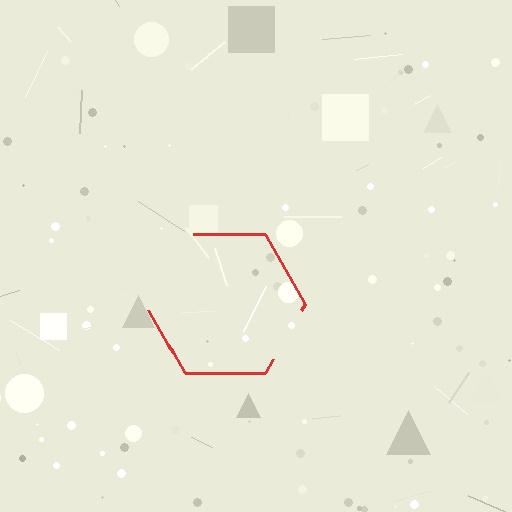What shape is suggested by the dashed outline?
The dashed outline suggests a hexagon.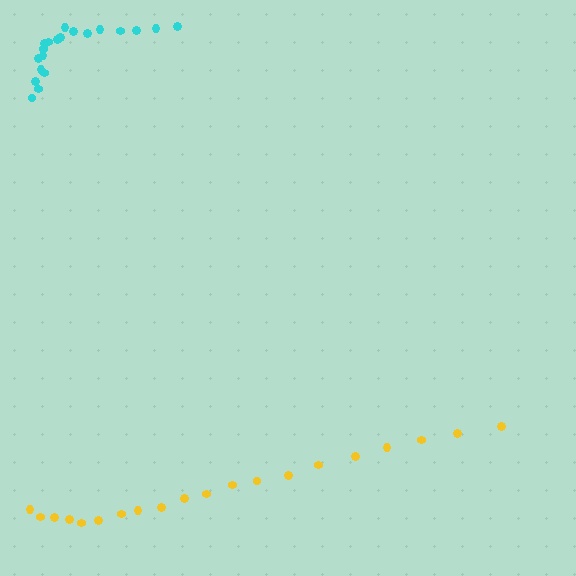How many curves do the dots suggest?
There are 2 distinct paths.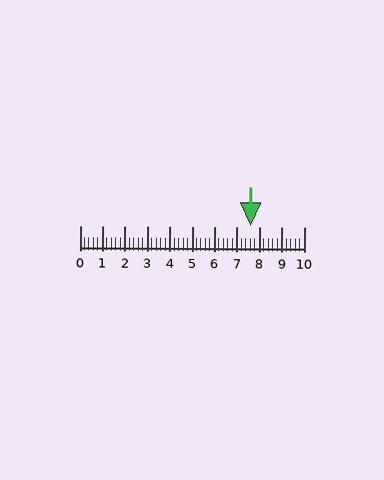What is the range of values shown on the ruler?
The ruler shows values from 0 to 10.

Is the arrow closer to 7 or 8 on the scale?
The arrow is closer to 8.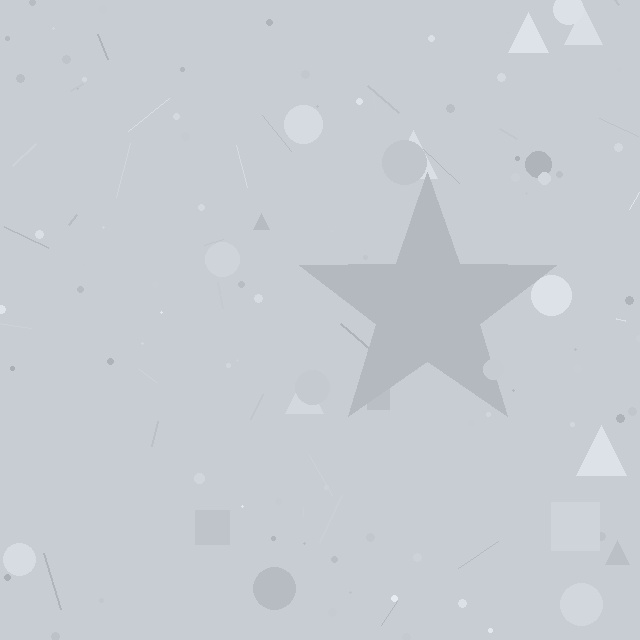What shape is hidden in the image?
A star is hidden in the image.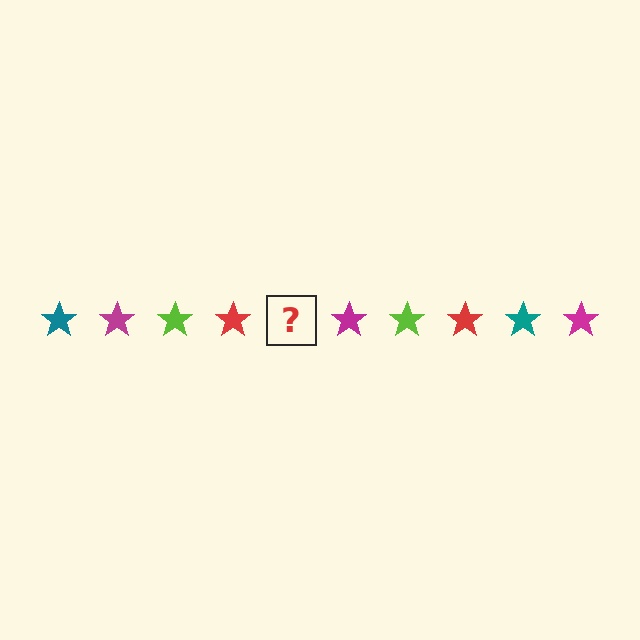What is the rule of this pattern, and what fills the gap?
The rule is that the pattern cycles through teal, magenta, lime, red stars. The gap should be filled with a teal star.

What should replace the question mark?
The question mark should be replaced with a teal star.